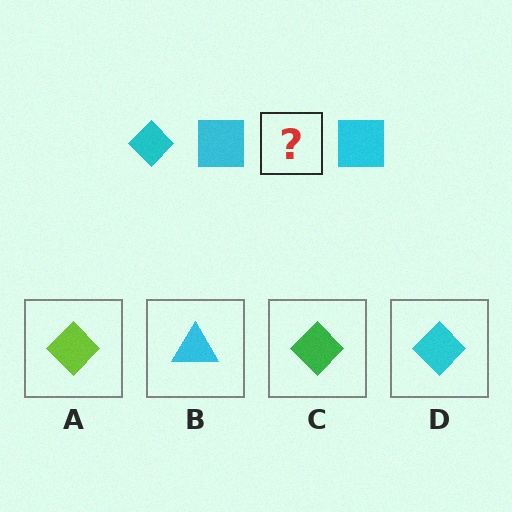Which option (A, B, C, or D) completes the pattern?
D.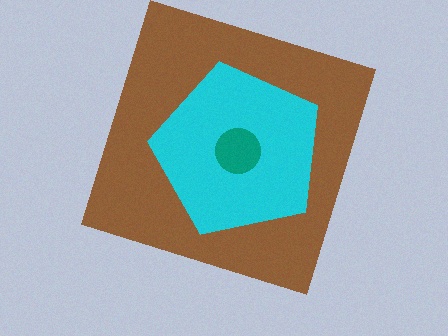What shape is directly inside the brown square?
The cyan pentagon.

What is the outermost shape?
The brown square.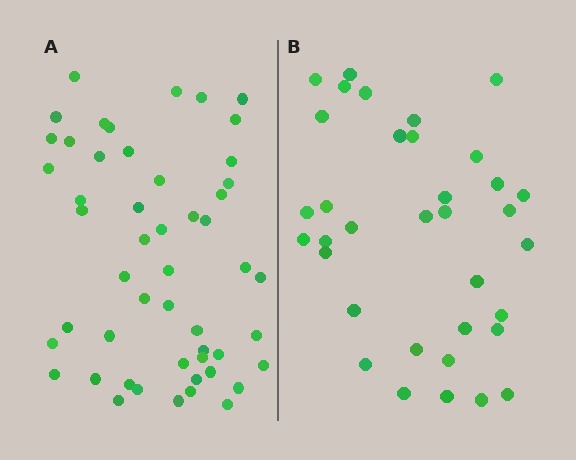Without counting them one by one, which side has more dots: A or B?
Region A (the left region) has more dots.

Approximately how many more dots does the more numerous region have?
Region A has approximately 15 more dots than region B.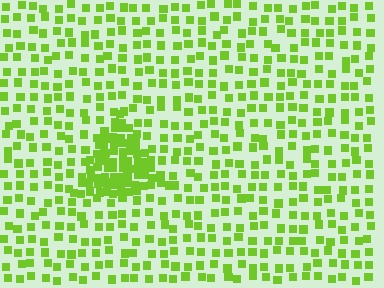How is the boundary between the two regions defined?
The boundary is defined by a change in element density (approximately 2.7x ratio). All elements are the same color, size, and shape.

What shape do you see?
I see a triangle.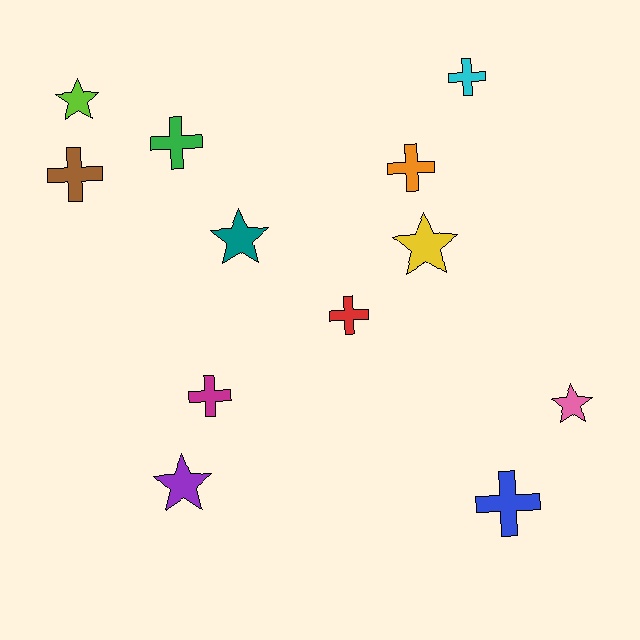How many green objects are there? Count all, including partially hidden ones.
There is 1 green object.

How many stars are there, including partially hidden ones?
There are 5 stars.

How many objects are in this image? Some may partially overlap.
There are 12 objects.